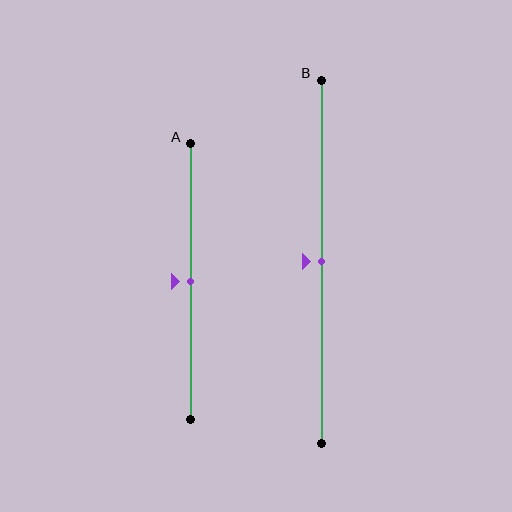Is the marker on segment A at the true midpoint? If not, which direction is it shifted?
Yes, the marker on segment A is at the true midpoint.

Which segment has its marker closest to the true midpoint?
Segment A has its marker closest to the true midpoint.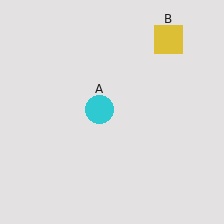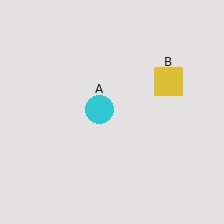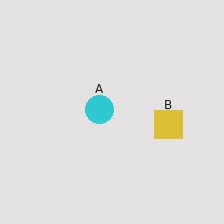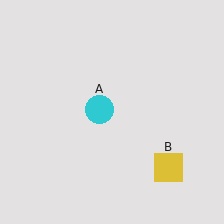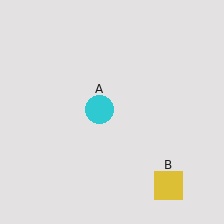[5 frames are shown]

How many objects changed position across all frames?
1 object changed position: yellow square (object B).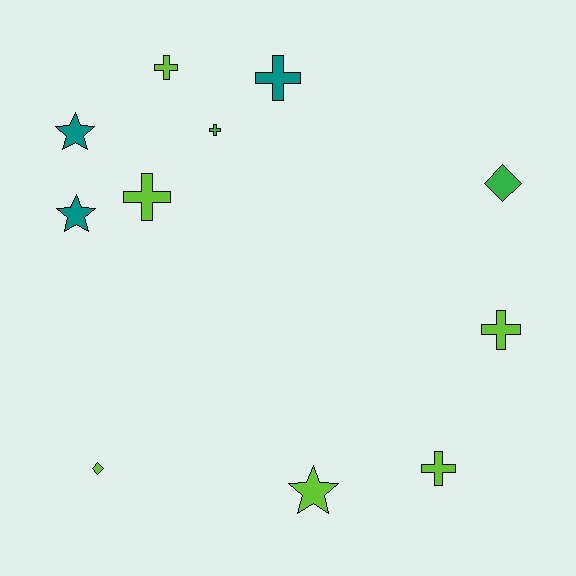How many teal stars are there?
There are 2 teal stars.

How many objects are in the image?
There are 11 objects.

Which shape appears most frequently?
Cross, with 6 objects.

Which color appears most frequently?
Lime, with 6 objects.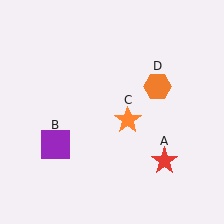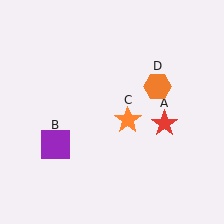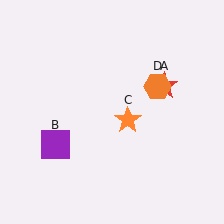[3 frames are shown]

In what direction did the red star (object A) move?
The red star (object A) moved up.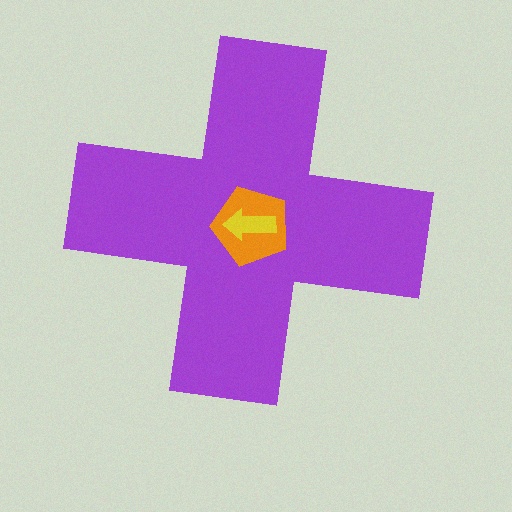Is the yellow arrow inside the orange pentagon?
Yes.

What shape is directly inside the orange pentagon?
The yellow arrow.